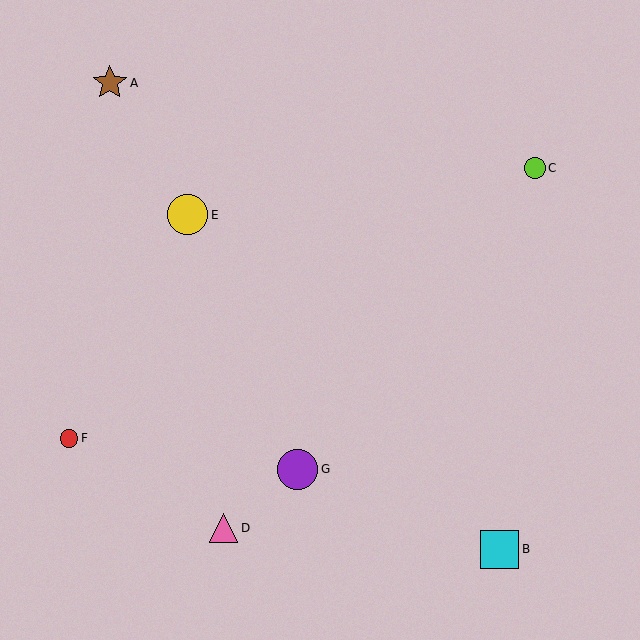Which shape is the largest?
The purple circle (labeled G) is the largest.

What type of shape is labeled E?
Shape E is a yellow circle.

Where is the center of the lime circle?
The center of the lime circle is at (535, 168).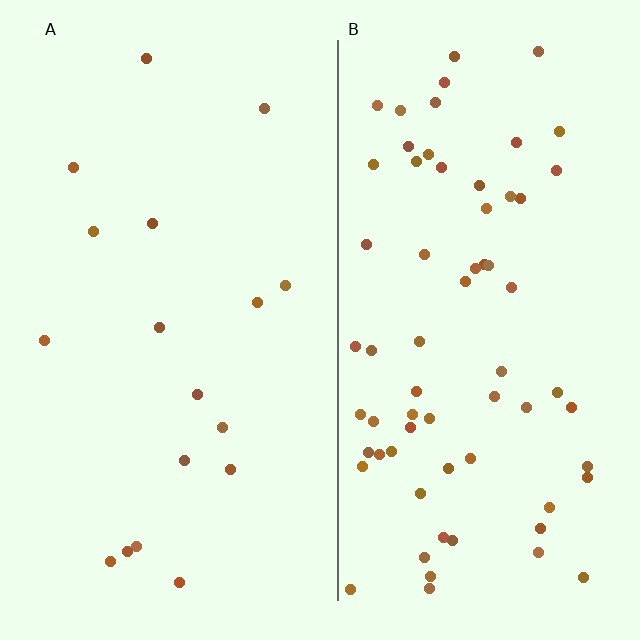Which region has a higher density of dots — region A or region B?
B (the right).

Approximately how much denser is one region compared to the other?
Approximately 3.9× — region B over region A.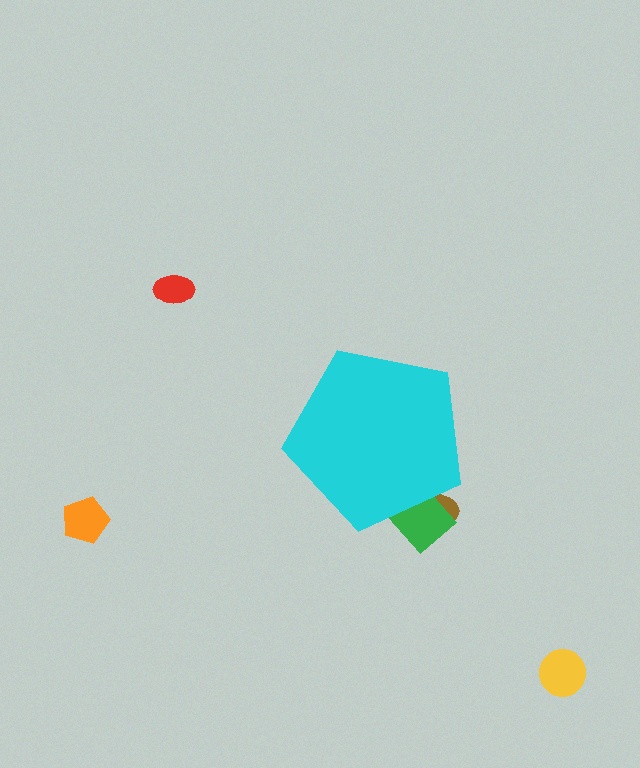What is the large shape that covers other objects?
A cyan pentagon.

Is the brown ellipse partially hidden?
Yes, the brown ellipse is partially hidden behind the cyan pentagon.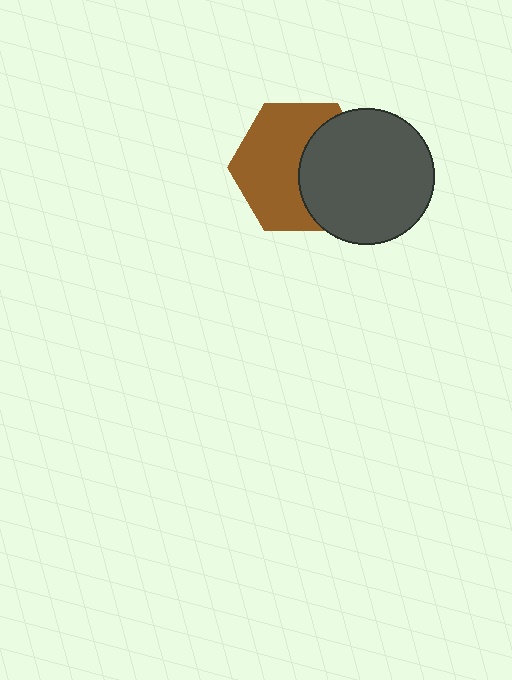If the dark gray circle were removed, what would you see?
You would see the complete brown hexagon.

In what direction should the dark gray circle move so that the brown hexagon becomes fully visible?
The dark gray circle should move right. That is the shortest direction to clear the overlap and leave the brown hexagon fully visible.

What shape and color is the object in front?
The object in front is a dark gray circle.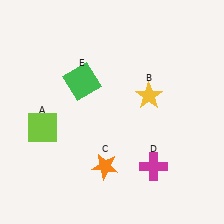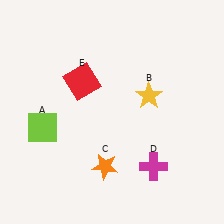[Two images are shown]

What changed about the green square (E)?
In Image 1, E is green. In Image 2, it changed to red.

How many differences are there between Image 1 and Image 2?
There is 1 difference between the two images.